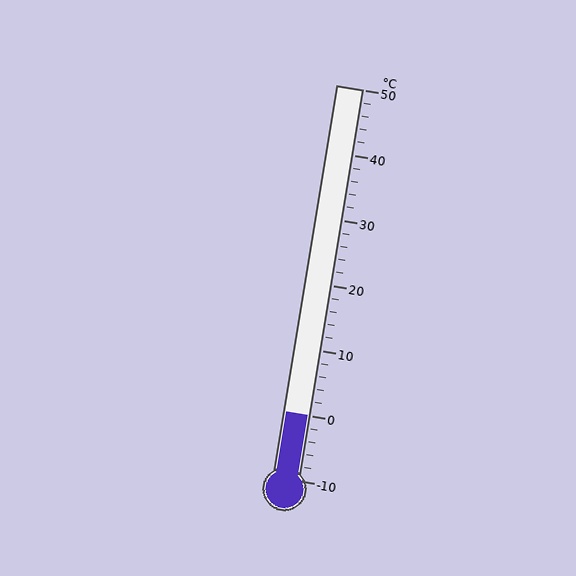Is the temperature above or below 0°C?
The temperature is at 0°C.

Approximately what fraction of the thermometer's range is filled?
The thermometer is filled to approximately 15% of its range.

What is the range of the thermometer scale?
The thermometer scale ranges from -10°C to 50°C.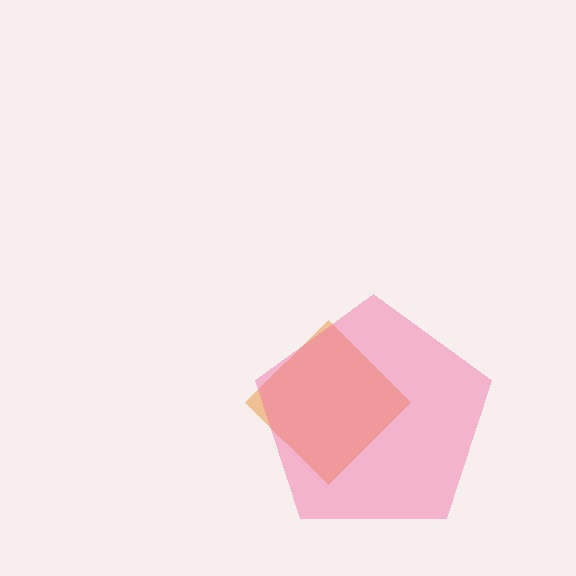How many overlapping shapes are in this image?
There are 2 overlapping shapes in the image.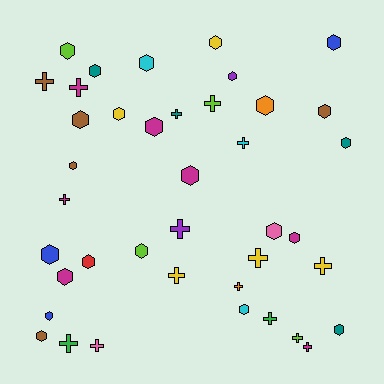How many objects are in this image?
There are 40 objects.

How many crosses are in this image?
There are 16 crosses.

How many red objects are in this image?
There is 1 red object.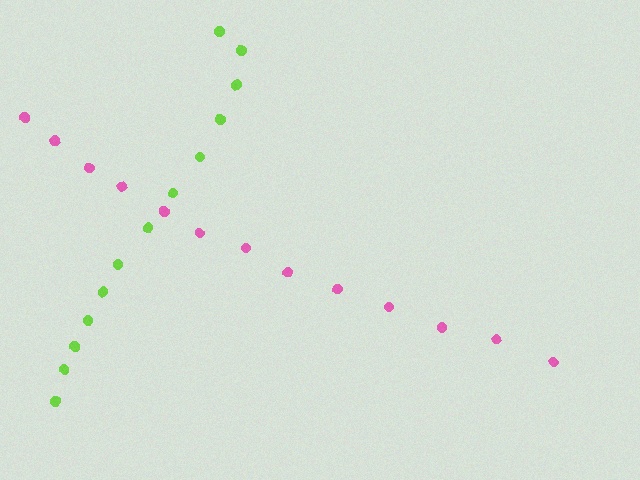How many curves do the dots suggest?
There are 2 distinct paths.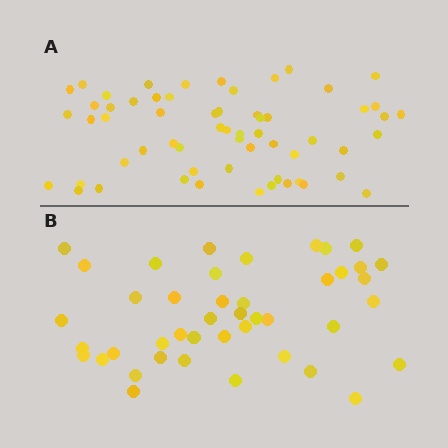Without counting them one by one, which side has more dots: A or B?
Region A (the top region) has more dots.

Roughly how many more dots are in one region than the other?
Region A has approximately 15 more dots than region B.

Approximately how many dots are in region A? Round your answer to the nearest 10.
About 60 dots.